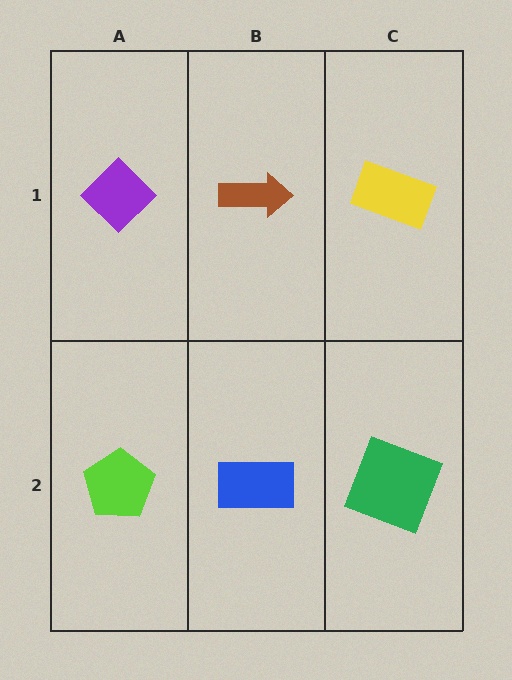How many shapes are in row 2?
3 shapes.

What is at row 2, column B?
A blue rectangle.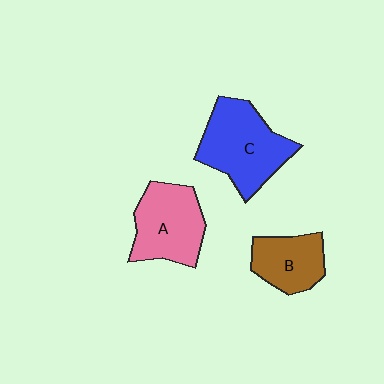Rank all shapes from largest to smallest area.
From largest to smallest: C (blue), A (pink), B (brown).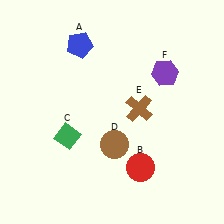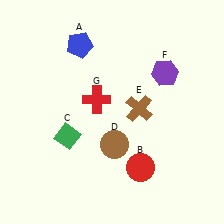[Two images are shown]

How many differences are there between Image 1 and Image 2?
There is 1 difference between the two images.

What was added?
A red cross (G) was added in Image 2.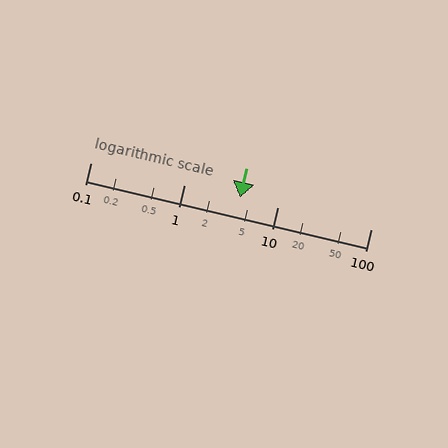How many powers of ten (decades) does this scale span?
The scale spans 3 decades, from 0.1 to 100.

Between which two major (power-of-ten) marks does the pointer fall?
The pointer is between 1 and 10.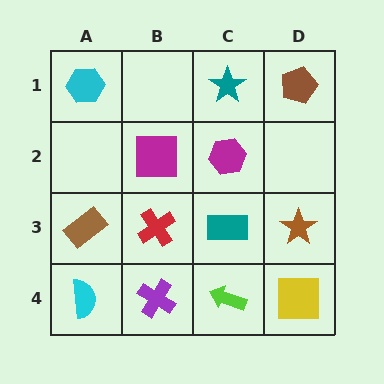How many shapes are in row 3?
4 shapes.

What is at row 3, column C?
A teal rectangle.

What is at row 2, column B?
A magenta square.